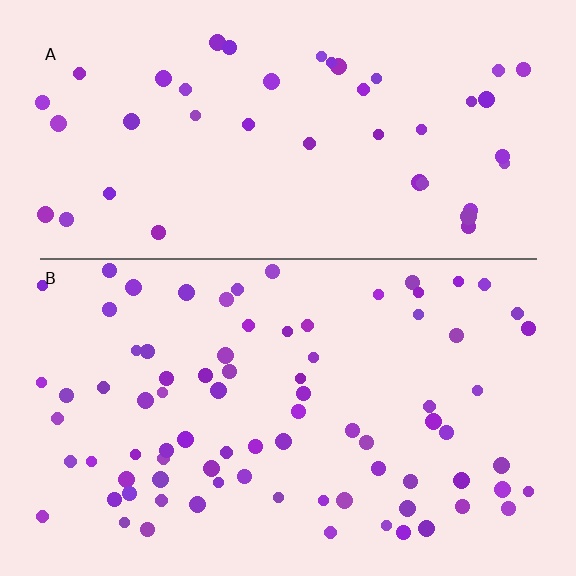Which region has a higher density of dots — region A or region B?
B (the bottom).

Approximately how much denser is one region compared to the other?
Approximately 1.8× — region B over region A.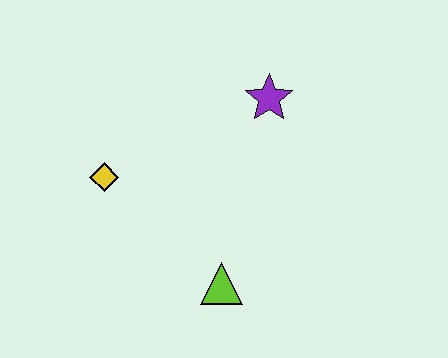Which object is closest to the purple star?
The yellow diamond is closest to the purple star.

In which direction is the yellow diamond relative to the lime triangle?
The yellow diamond is to the left of the lime triangle.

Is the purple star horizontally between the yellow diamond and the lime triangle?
No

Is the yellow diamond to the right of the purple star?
No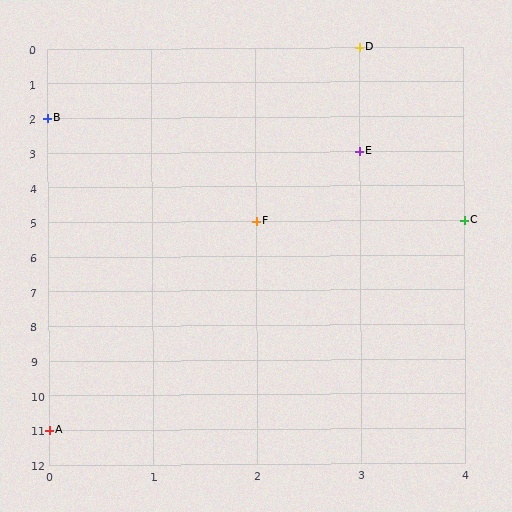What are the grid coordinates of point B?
Point B is at grid coordinates (0, 2).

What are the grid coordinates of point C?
Point C is at grid coordinates (4, 5).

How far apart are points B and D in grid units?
Points B and D are 3 columns and 2 rows apart (about 3.6 grid units diagonally).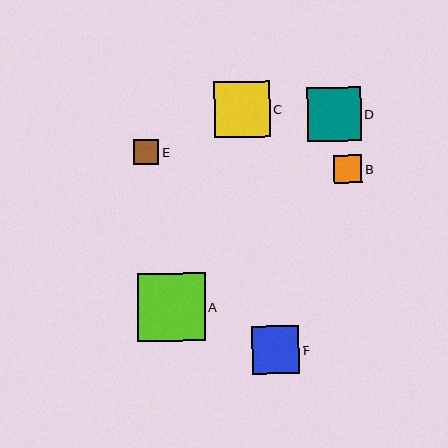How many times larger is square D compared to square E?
Square D is approximately 2.1 times the size of square E.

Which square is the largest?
Square A is the largest with a size of approximately 67 pixels.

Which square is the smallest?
Square E is the smallest with a size of approximately 26 pixels.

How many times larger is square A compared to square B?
Square A is approximately 2.4 times the size of square B.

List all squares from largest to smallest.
From largest to smallest: A, C, D, F, B, E.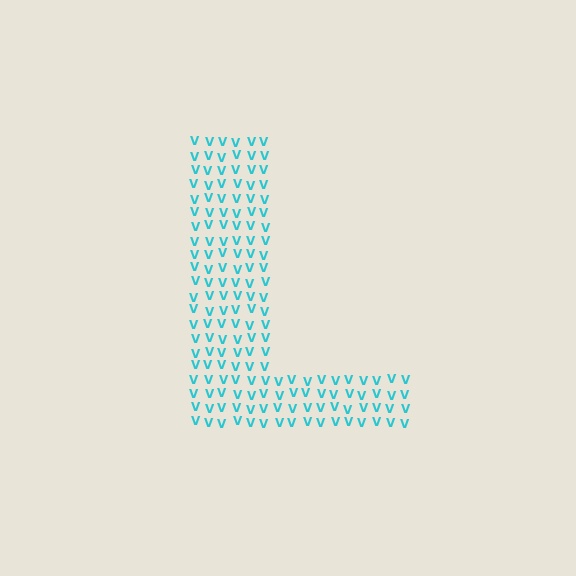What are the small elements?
The small elements are letter V's.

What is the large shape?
The large shape is the letter L.